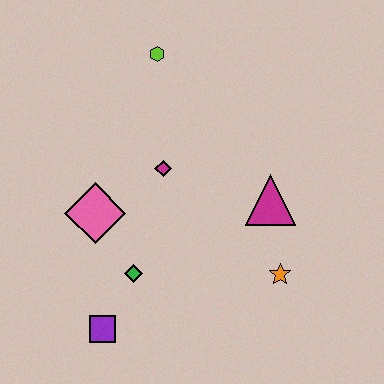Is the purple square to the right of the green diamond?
No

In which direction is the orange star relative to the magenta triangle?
The orange star is below the magenta triangle.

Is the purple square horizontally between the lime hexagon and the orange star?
No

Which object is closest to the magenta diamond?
The pink diamond is closest to the magenta diamond.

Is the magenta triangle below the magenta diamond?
Yes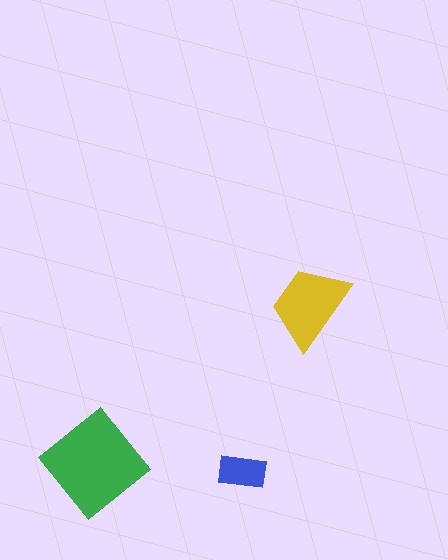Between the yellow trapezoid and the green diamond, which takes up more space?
The green diamond.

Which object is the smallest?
The blue rectangle.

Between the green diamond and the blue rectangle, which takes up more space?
The green diamond.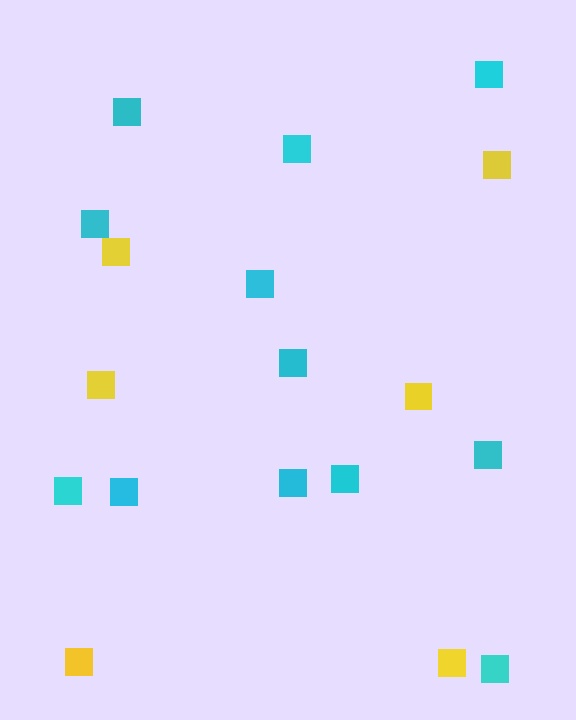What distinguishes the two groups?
There are 2 groups: one group of yellow squares (6) and one group of cyan squares (12).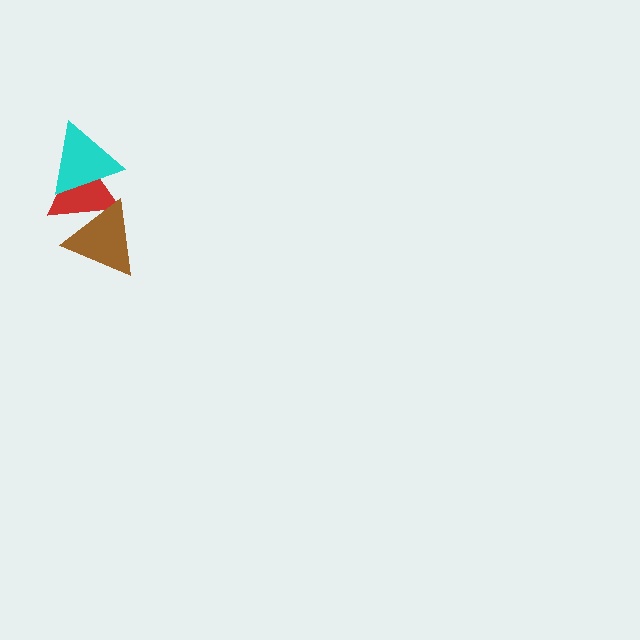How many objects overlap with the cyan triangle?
1 object overlaps with the cyan triangle.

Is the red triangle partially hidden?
Yes, it is partially covered by another shape.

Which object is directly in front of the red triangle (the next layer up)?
The cyan triangle is directly in front of the red triangle.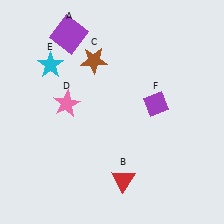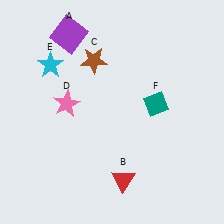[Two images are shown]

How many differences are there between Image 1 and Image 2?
There is 1 difference between the two images.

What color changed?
The diamond (F) changed from purple in Image 1 to teal in Image 2.